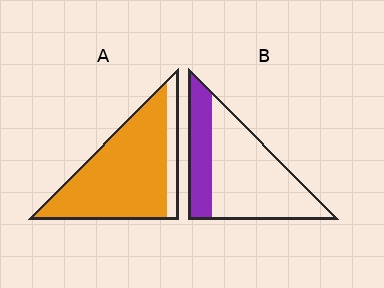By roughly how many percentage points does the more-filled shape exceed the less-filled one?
By roughly 55 percentage points (A over B).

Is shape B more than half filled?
No.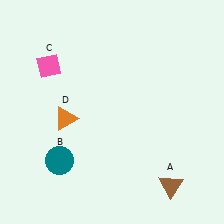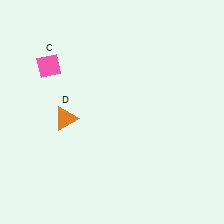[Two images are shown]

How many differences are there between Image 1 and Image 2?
There are 2 differences between the two images.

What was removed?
The brown triangle (A), the teal circle (B) were removed in Image 2.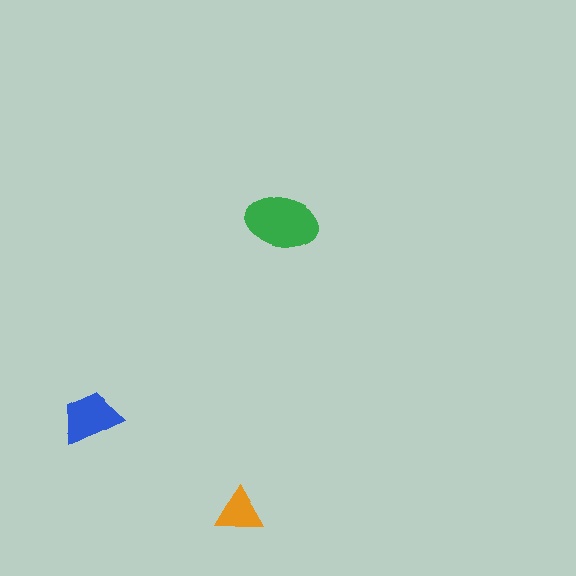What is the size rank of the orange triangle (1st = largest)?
3rd.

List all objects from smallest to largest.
The orange triangle, the blue trapezoid, the green ellipse.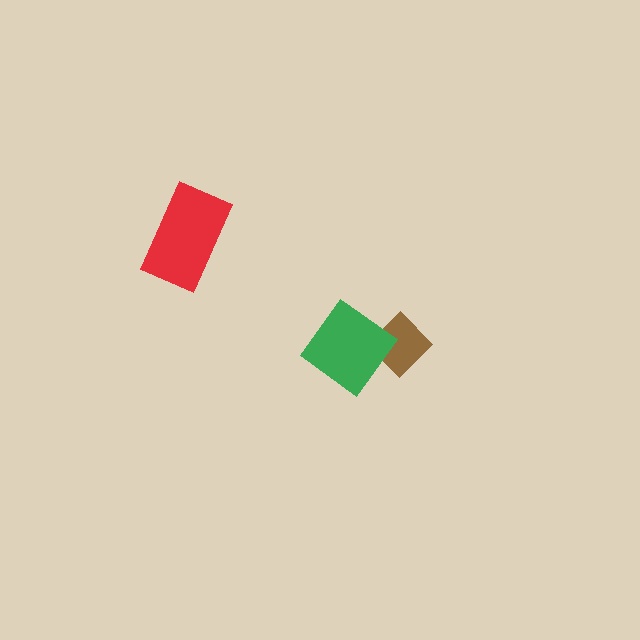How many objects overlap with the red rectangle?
0 objects overlap with the red rectangle.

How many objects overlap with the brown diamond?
1 object overlaps with the brown diamond.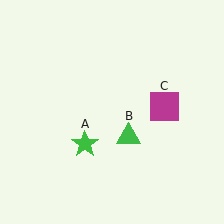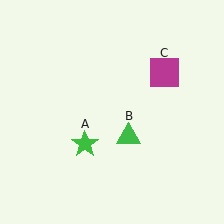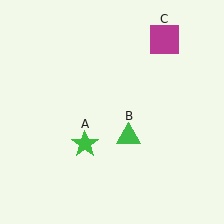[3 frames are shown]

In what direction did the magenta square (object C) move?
The magenta square (object C) moved up.